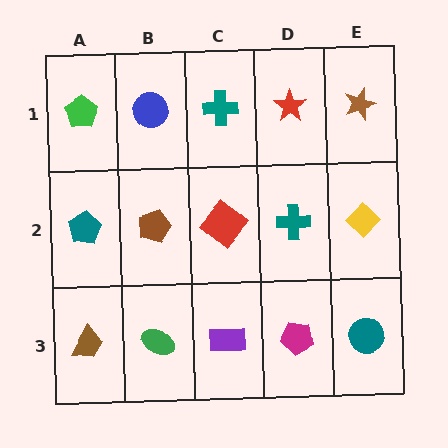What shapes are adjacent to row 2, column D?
A red star (row 1, column D), a magenta pentagon (row 3, column D), a red diamond (row 2, column C), a yellow diamond (row 2, column E).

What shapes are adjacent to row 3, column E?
A yellow diamond (row 2, column E), a magenta pentagon (row 3, column D).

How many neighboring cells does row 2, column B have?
4.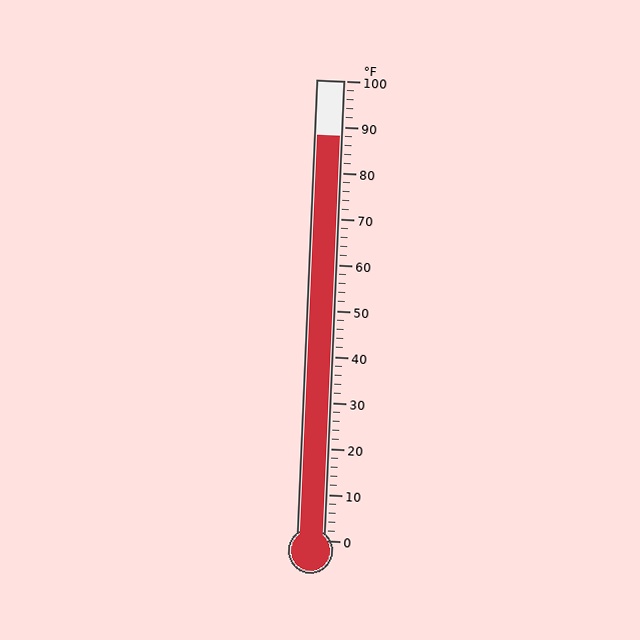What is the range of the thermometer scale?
The thermometer scale ranges from 0°F to 100°F.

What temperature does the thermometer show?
The thermometer shows approximately 88°F.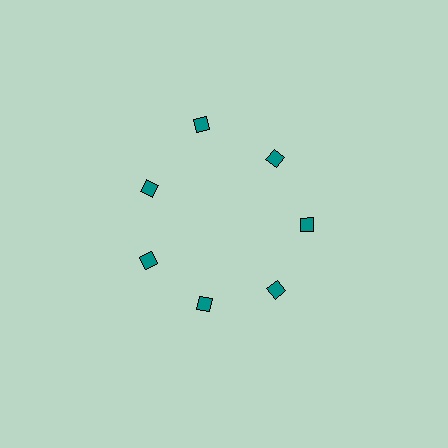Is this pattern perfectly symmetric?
No. The 7 teal diamonds are arranged in a ring, but one element near the 12 o'clock position is pushed outward from the center, breaking the 7-fold rotational symmetry.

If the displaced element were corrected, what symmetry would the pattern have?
It would have 7-fold rotational symmetry — the pattern would map onto itself every 51 degrees.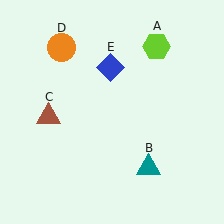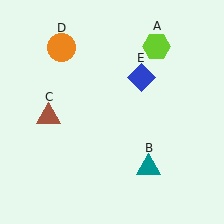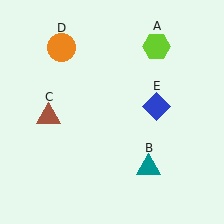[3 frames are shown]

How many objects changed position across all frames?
1 object changed position: blue diamond (object E).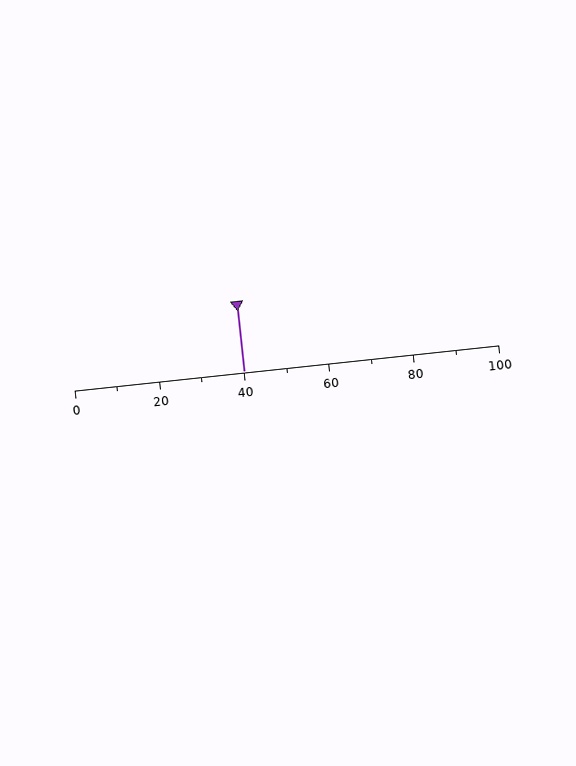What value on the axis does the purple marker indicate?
The marker indicates approximately 40.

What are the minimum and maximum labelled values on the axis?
The axis runs from 0 to 100.